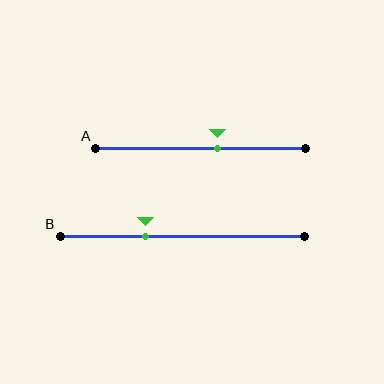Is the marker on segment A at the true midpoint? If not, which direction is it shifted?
No, the marker on segment A is shifted to the right by about 8% of the segment length.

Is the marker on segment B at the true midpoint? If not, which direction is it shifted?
No, the marker on segment B is shifted to the left by about 15% of the segment length.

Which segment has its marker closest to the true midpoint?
Segment A has its marker closest to the true midpoint.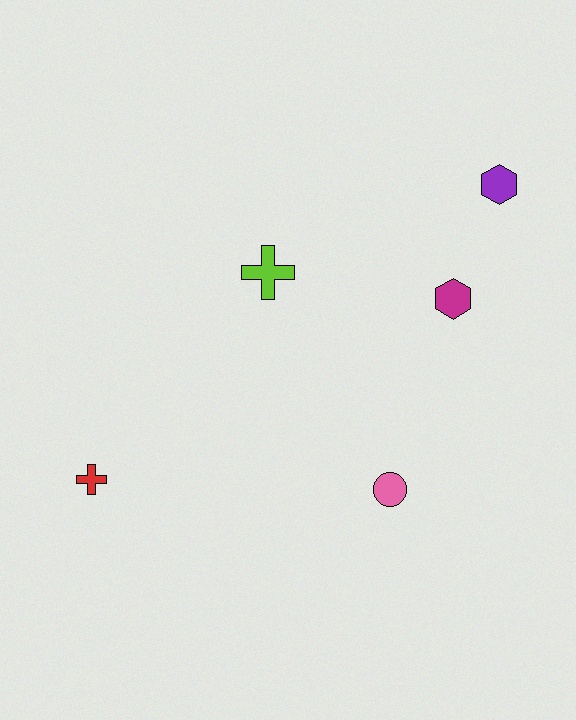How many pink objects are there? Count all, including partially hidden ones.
There is 1 pink object.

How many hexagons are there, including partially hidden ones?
There are 2 hexagons.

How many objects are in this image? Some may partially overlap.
There are 5 objects.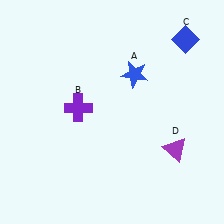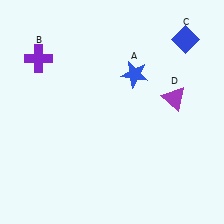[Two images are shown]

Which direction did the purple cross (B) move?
The purple cross (B) moved up.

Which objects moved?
The objects that moved are: the purple cross (B), the purple triangle (D).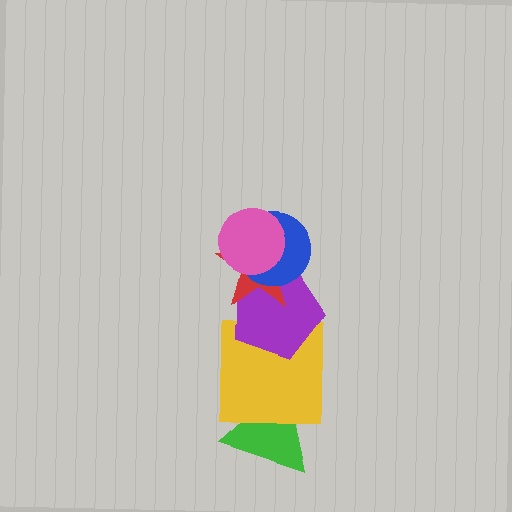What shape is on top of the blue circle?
The pink circle is on top of the blue circle.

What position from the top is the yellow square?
The yellow square is 5th from the top.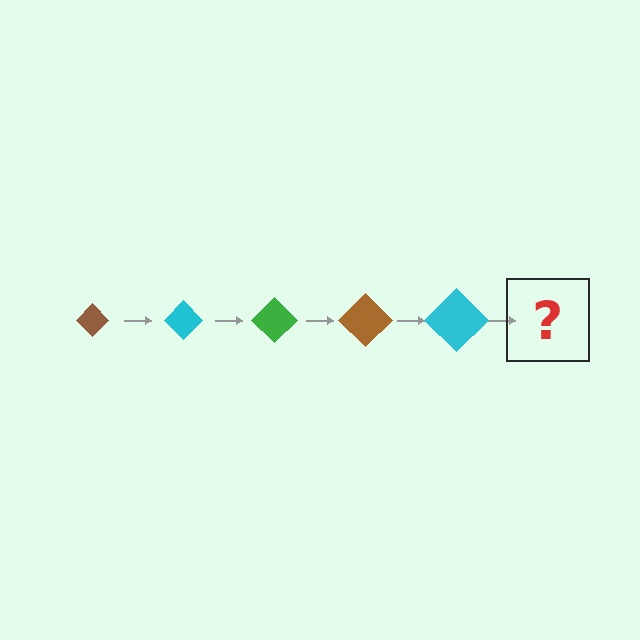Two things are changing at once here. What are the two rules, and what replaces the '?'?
The two rules are that the diamond grows larger each step and the color cycles through brown, cyan, and green. The '?' should be a green diamond, larger than the previous one.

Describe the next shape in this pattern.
It should be a green diamond, larger than the previous one.